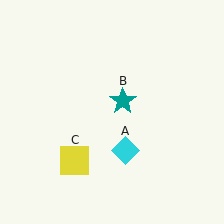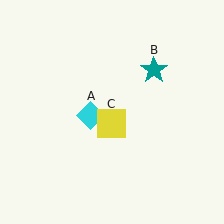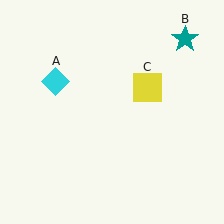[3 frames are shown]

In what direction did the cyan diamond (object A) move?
The cyan diamond (object A) moved up and to the left.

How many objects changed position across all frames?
3 objects changed position: cyan diamond (object A), teal star (object B), yellow square (object C).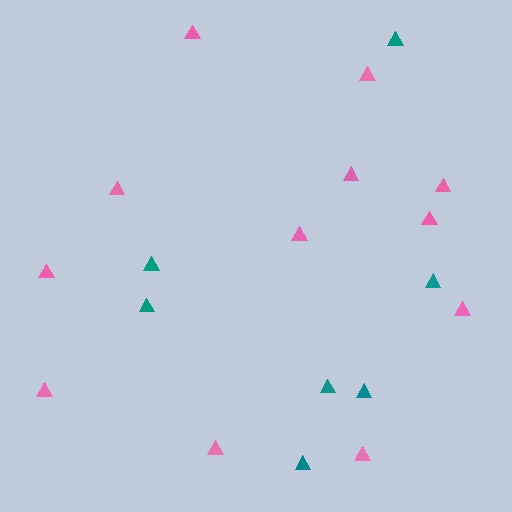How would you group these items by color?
There are 2 groups: one group of pink triangles (12) and one group of teal triangles (7).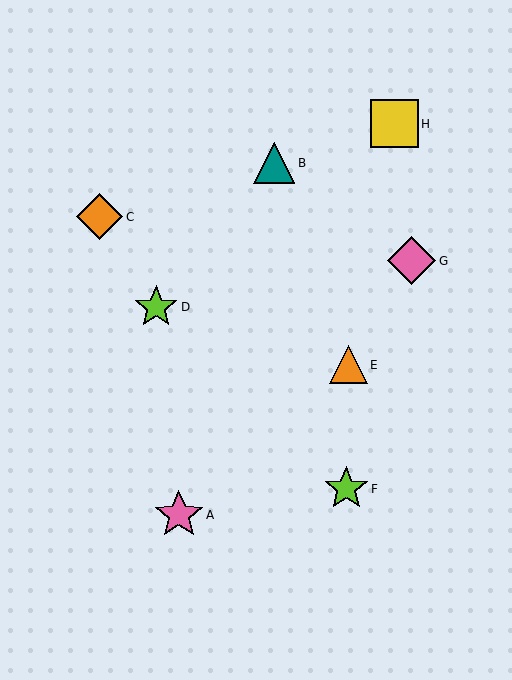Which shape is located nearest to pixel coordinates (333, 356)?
The orange triangle (labeled E) at (348, 365) is nearest to that location.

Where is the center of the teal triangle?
The center of the teal triangle is at (274, 163).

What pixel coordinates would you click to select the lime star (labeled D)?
Click at (156, 307) to select the lime star D.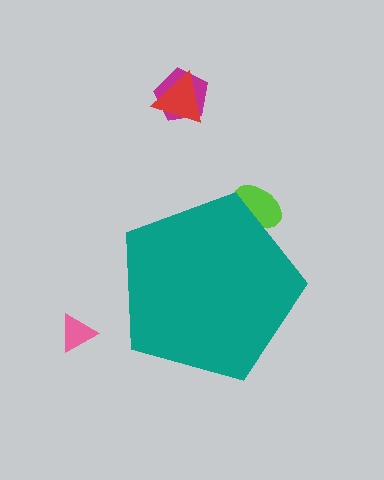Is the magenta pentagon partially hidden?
No, the magenta pentagon is fully visible.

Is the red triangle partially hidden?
No, the red triangle is fully visible.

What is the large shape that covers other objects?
A teal pentagon.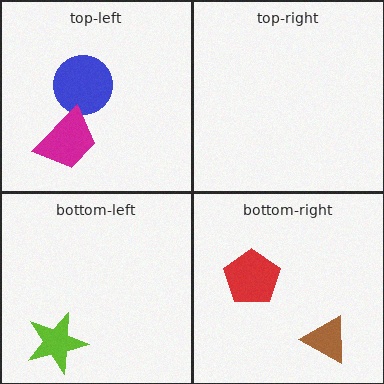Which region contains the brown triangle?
The bottom-right region.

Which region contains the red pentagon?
The bottom-right region.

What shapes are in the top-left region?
The blue circle, the magenta trapezoid.